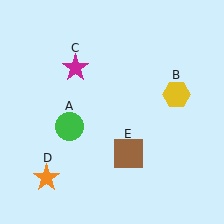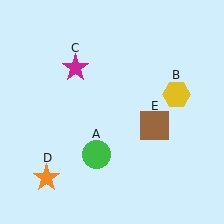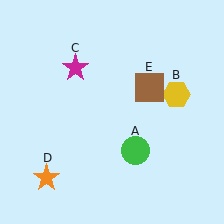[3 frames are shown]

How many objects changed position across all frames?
2 objects changed position: green circle (object A), brown square (object E).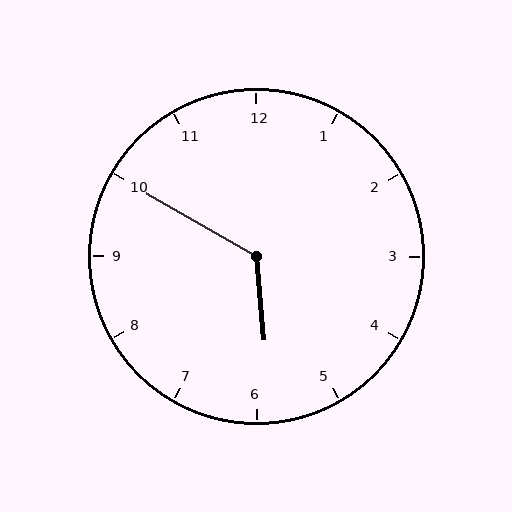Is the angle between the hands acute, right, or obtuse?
It is obtuse.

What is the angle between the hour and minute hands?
Approximately 125 degrees.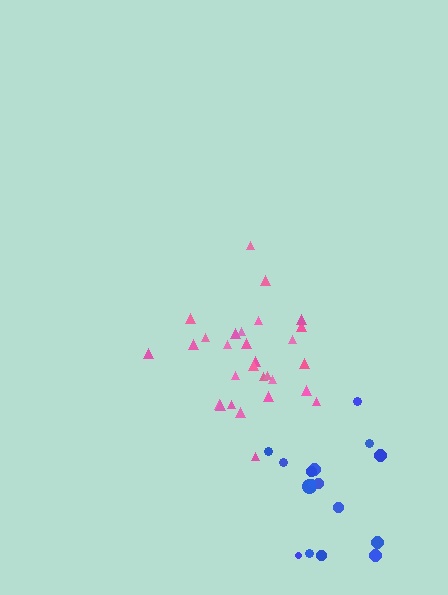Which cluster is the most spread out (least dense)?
Blue.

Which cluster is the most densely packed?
Pink.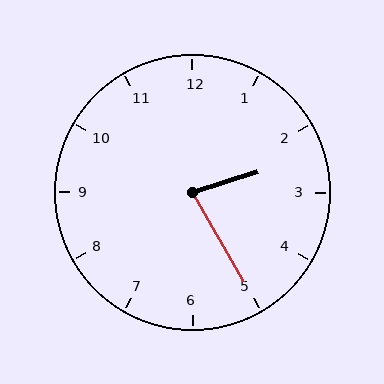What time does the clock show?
2:25.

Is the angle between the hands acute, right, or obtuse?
It is acute.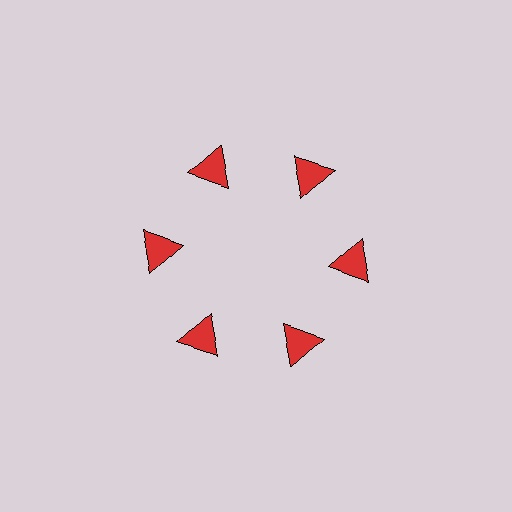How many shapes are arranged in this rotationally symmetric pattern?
There are 6 shapes, arranged in 6 groups of 1.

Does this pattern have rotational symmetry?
Yes, this pattern has 6-fold rotational symmetry. It looks the same after rotating 60 degrees around the center.